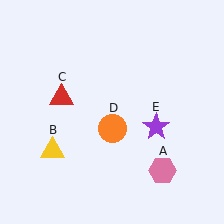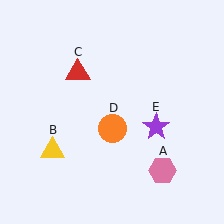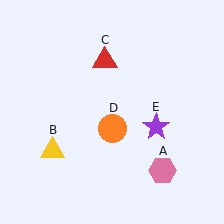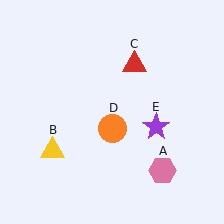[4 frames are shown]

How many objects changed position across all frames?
1 object changed position: red triangle (object C).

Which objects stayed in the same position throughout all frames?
Pink hexagon (object A) and yellow triangle (object B) and orange circle (object D) and purple star (object E) remained stationary.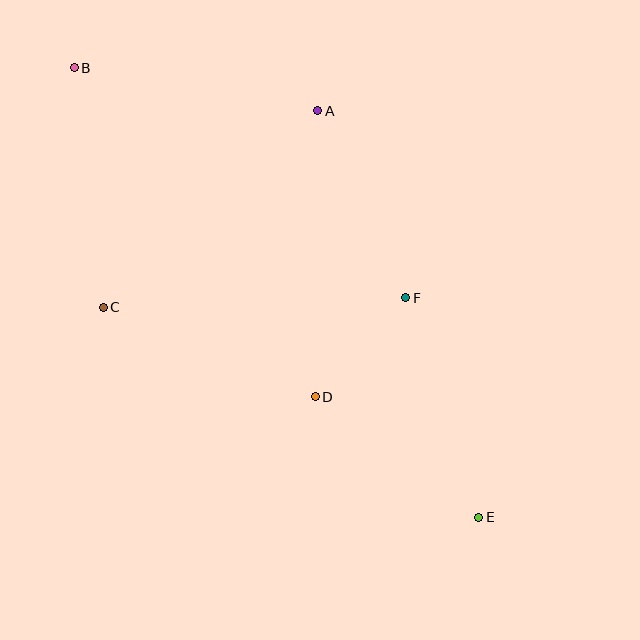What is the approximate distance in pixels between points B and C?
The distance between B and C is approximately 241 pixels.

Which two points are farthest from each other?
Points B and E are farthest from each other.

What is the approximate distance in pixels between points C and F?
The distance between C and F is approximately 303 pixels.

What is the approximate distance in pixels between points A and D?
The distance between A and D is approximately 286 pixels.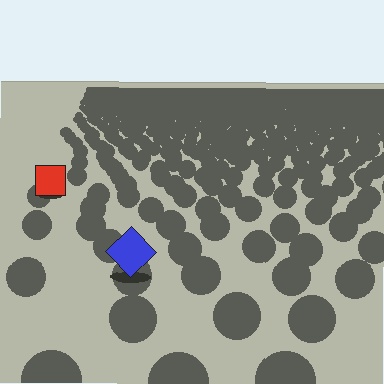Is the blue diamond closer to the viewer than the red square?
Yes. The blue diamond is closer — you can tell from the texture gradient: the ground texture is coarser near it.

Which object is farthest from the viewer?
The red square is farthest from the viewer. It appears smaller and the ground texture around it is denser.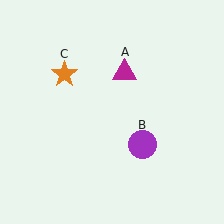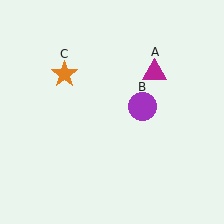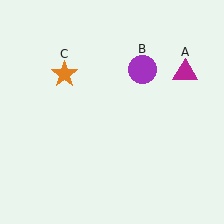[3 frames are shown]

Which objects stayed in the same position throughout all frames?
Orange star (object C) remained stationary.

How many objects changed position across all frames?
2 objects changed position: magenta triangle (object A), purple circle (object B).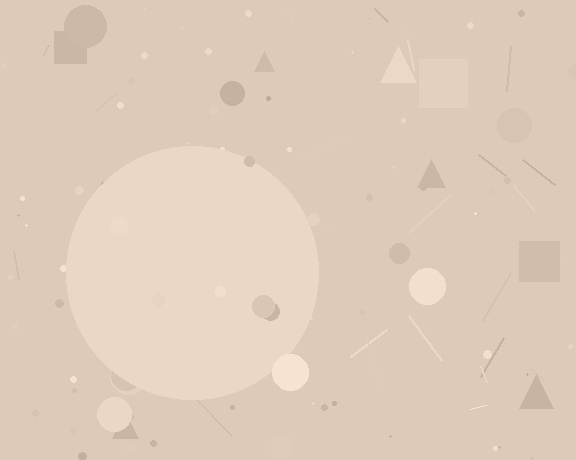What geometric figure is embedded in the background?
A circle is embedded in the background.